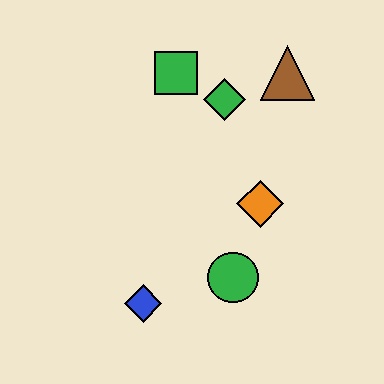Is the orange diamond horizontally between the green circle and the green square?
No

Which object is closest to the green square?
The green diamond is closest to the green square.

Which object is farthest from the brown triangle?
The blue diamond is farthest from the brown triangle.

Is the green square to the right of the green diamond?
No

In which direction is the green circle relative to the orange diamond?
The green circle is below the orange diamond.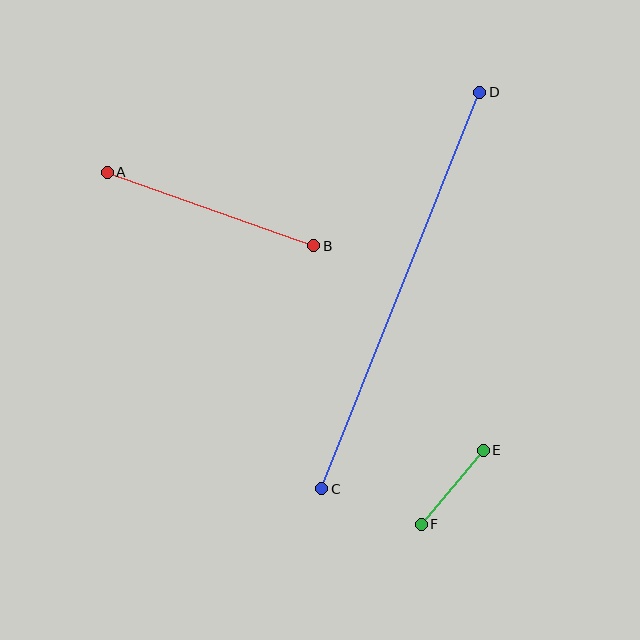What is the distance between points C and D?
The distance is approximately 427 pixels.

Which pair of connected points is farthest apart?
Points C and D are farthest apart.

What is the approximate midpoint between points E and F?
The midpoint is at approximately (452, 487) pixels.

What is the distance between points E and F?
The distance is approximately 97 pixels.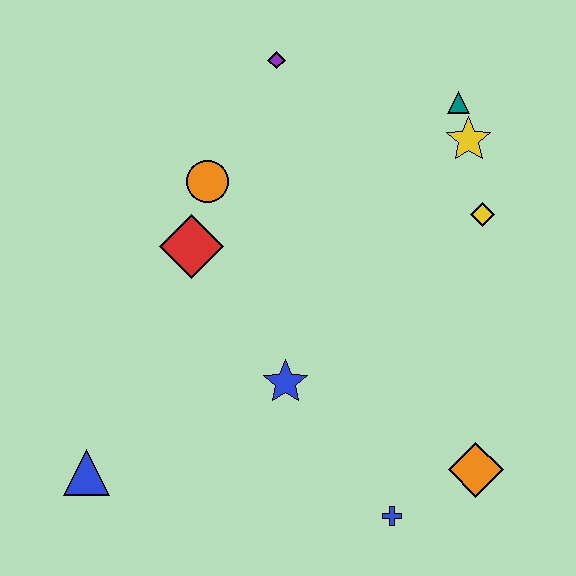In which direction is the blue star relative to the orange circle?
The blue star is below the orange circle.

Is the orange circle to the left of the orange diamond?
Yes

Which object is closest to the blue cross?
The orange diamond is closest to the blue cross.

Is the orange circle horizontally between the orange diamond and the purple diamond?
No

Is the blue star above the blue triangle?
Yes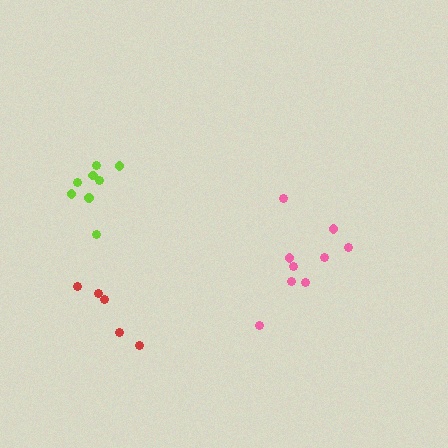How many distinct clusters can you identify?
There are 3 distinct clusters.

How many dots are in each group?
Group 1: 8 dots, Group 2: 9 dots, Group 3: 5 dots (22 total).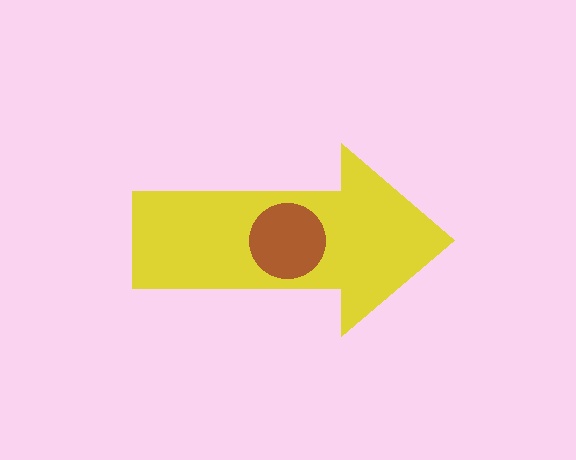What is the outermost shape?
The yellow arrow.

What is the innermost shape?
The brown circle.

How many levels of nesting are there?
2.